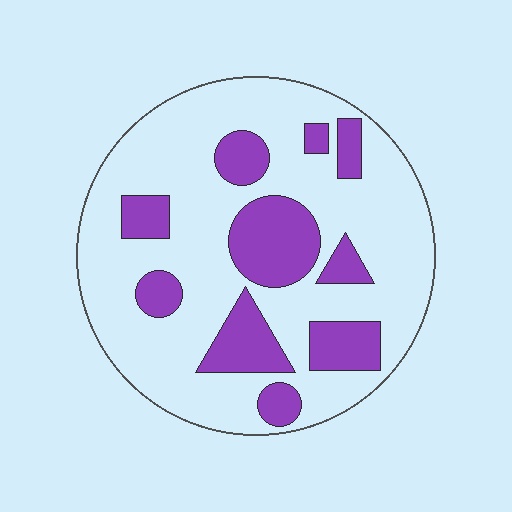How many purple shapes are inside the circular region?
10.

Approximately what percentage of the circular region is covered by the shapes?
Approximately 25%.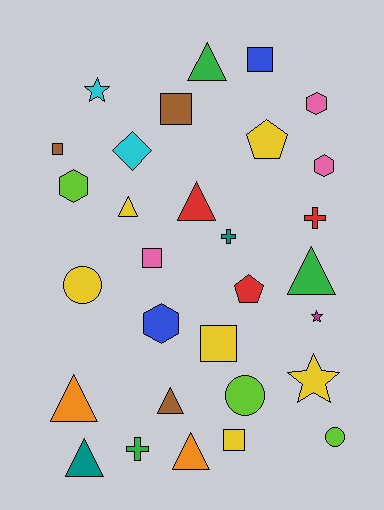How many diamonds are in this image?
There is 1 diamond.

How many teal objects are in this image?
There are 2 teal objects.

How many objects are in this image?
There are 30 objects.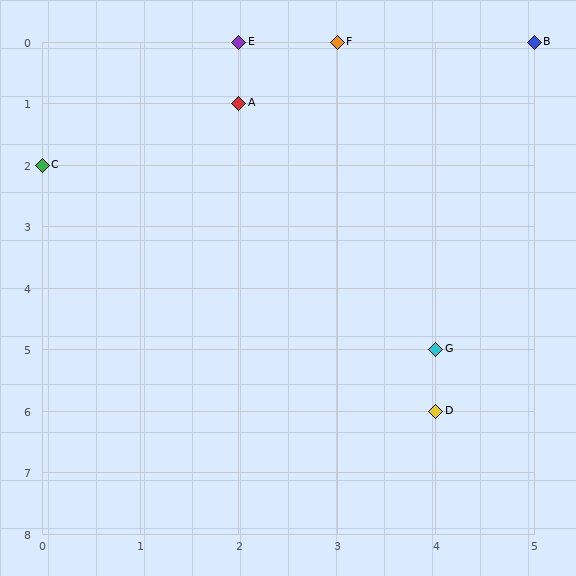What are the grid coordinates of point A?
Point A is at grid coordinates (2, 1).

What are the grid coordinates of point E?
Point E is at grid coordinates (2, 0).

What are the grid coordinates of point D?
Point D is at grid coordinates (4, 6).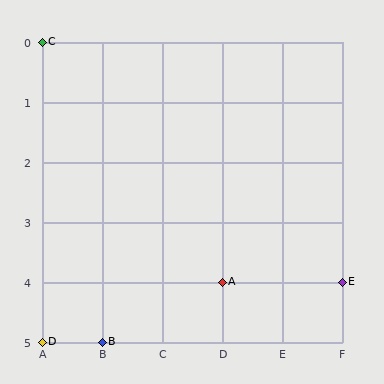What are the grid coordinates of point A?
Point A is at grid coordinates (D, 4).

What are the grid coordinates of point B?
Point B is at grid coordinates (B, 5).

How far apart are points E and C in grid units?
Points E and C are 5 columns and 4 rows apart (about 6.4 grid units diagonally).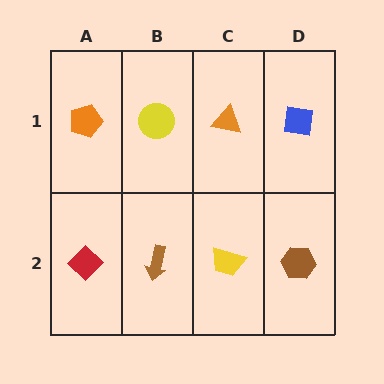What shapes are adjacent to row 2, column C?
An orange triangle (row 1, column C), a brown arrow (row 2, column B), a brown hexagon (row 2, column D).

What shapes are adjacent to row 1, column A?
A red diamond (row 2, column A), a yellow circle (row 1, column B).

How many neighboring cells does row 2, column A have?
2.